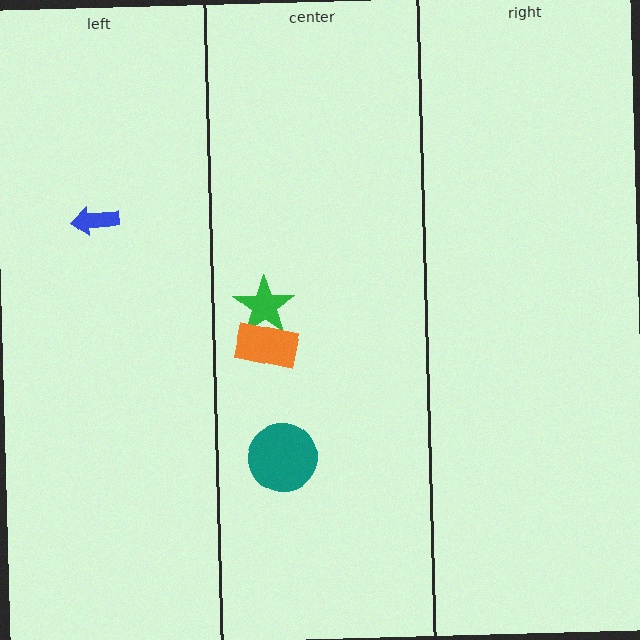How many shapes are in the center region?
3.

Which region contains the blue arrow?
The left region.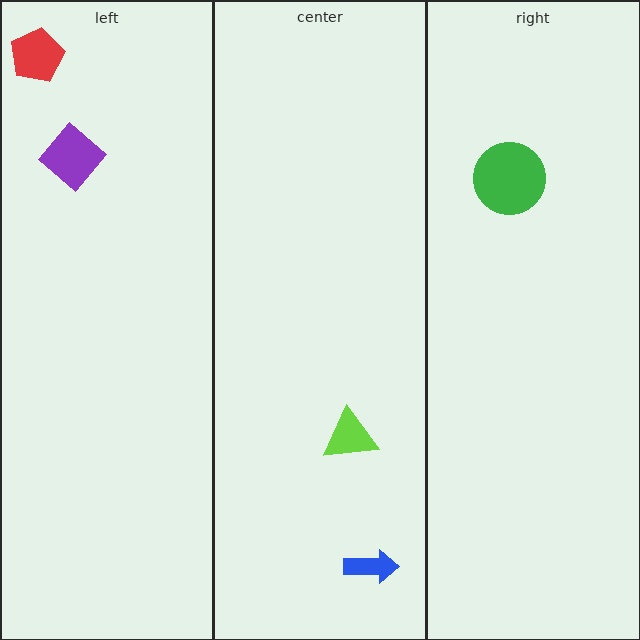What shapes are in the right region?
The green circle.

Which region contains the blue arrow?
The center region.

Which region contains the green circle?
The right region.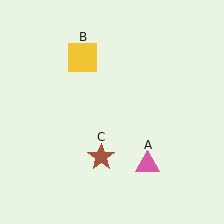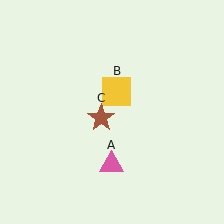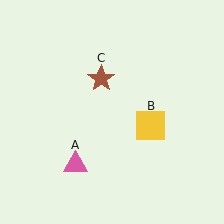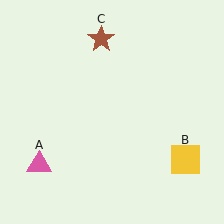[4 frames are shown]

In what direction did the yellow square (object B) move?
The yellow square (object B) moved down and to the right.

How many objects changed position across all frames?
3 objects changed position: pink triangle (object A), yellow square (object B), brown star (object C).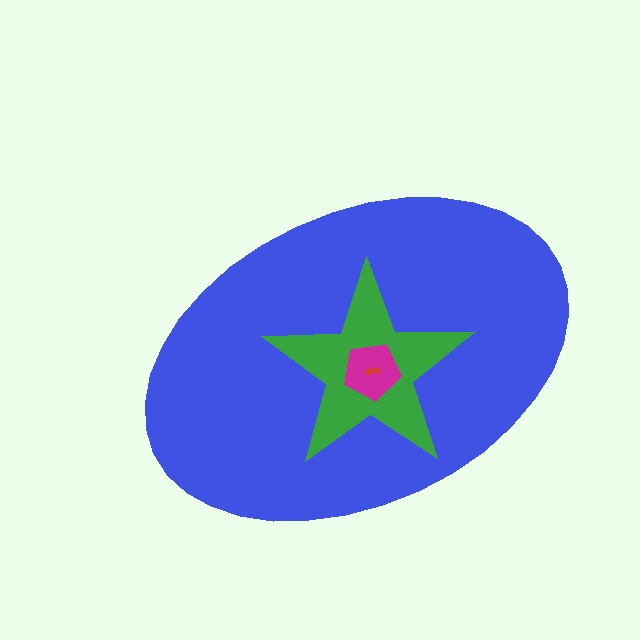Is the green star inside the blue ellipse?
Yes.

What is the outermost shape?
The blue ellipse.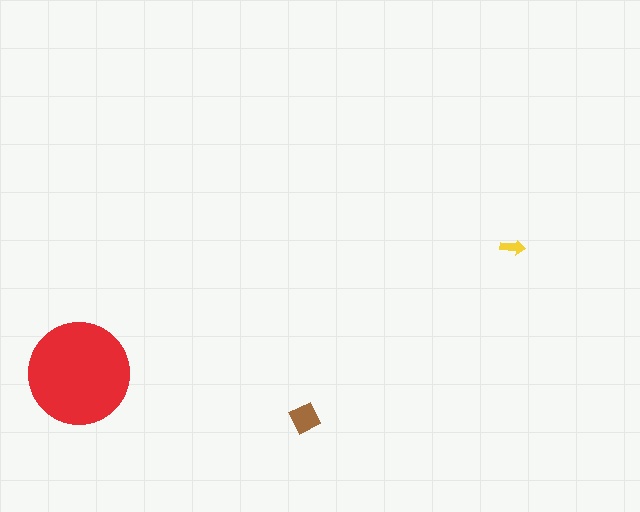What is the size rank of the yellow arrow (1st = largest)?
3rd.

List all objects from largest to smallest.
The red circle, the brown diamond, the yellow arrow.